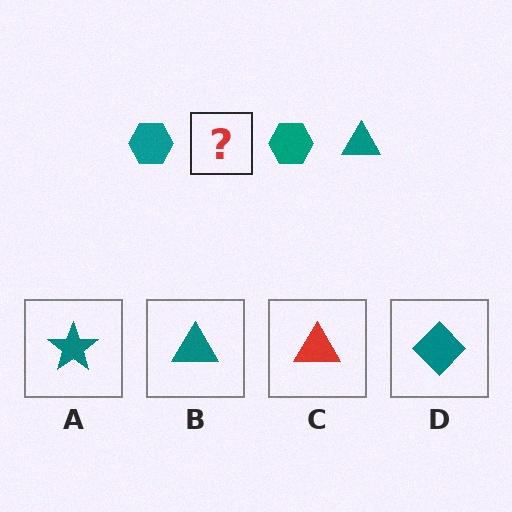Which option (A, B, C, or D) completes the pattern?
B.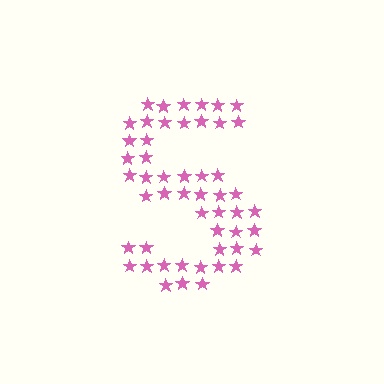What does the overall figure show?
The overall figure shows the letter S.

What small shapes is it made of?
It is made of small stars.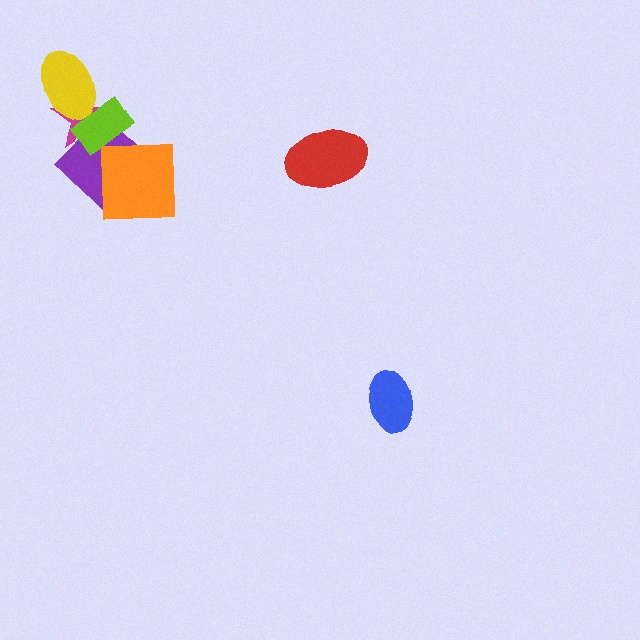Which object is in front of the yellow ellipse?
The lime rectangle is in front of the yellow ellipse.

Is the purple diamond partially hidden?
Yes, it is partially covered by another shape.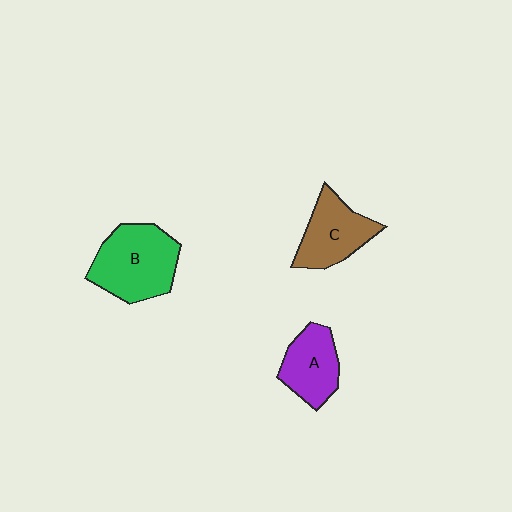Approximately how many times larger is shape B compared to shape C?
Approximately 1.3 times.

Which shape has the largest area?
Shape B (green).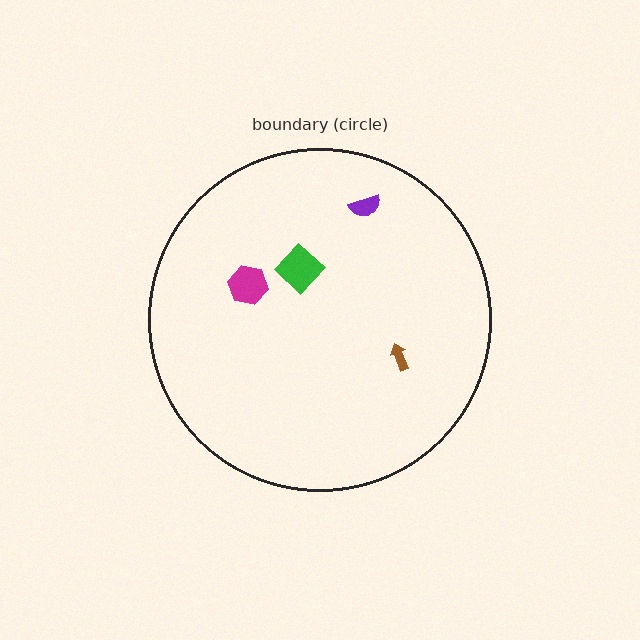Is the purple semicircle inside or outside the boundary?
Inside.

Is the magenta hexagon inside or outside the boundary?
Inside.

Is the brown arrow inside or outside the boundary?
Inside.